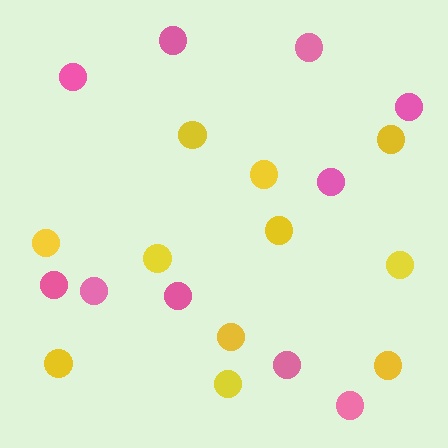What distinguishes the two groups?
There are 2 groups: one group of yellow circles (11) and one group of pink circles (10).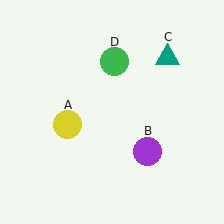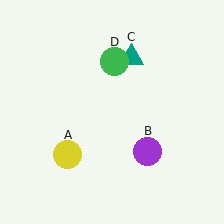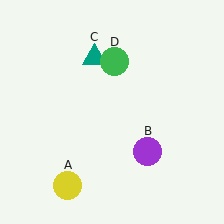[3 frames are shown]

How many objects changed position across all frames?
2 objects changed position: yellow circle (object A), teal triangle (object C).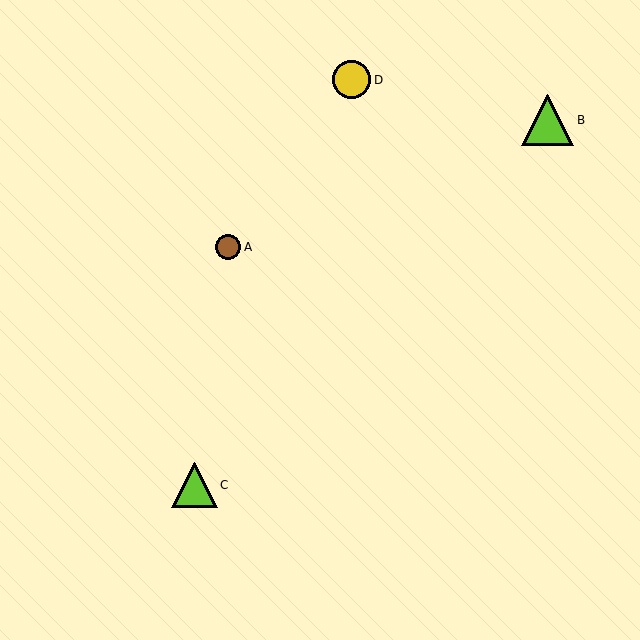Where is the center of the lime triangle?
The center of the lime triangle is at (194, 485).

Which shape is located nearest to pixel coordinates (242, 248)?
The brown circle (labeled A) at (228, 247) is nearest to that location.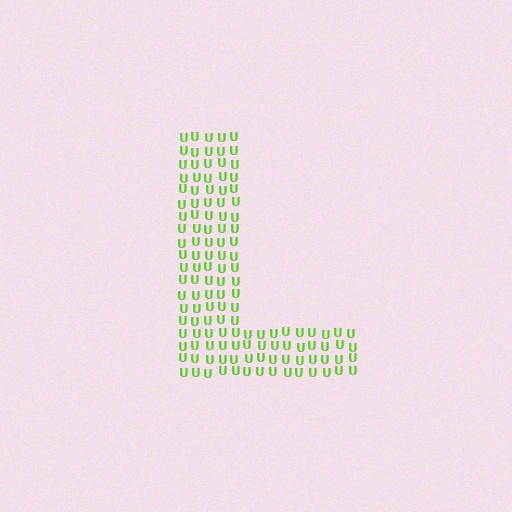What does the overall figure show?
The overall figure shows the letter L.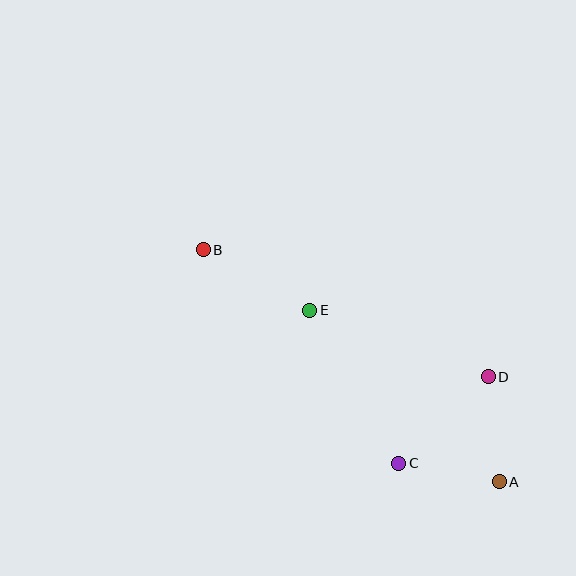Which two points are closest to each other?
Points A and C are closest to each other.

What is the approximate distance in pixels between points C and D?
The distance between C and D is approximately 125 pixels.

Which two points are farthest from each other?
Points A and B are farthest from each other.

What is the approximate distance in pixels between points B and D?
The distance between B and D is approximately 312 pixels.